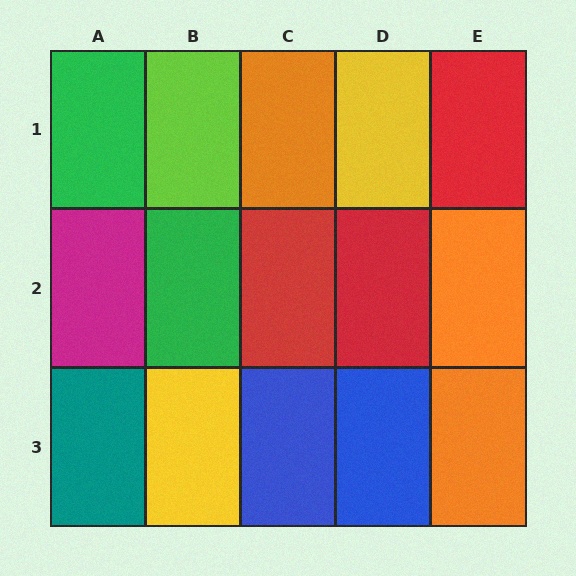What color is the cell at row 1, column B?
Lime.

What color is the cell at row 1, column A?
Green.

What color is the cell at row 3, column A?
Teal.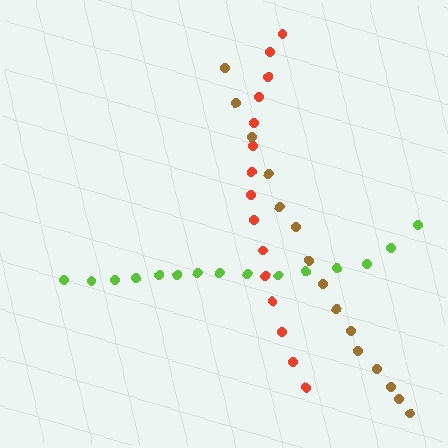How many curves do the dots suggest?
There are 3 distinct paths.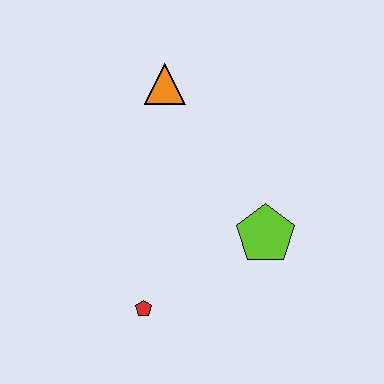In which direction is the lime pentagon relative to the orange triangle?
The lime pentagon is below the orange triangle.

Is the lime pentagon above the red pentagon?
Yes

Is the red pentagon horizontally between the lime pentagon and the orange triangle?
No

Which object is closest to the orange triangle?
The lime pentagon is closest to the orange triangle.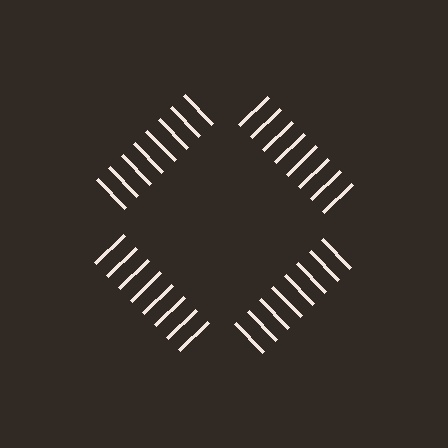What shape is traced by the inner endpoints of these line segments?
An illusory square — the line segments terminate on its edges but no continuous stroke is drawn.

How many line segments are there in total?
32 — 8 along each of the 4 edges.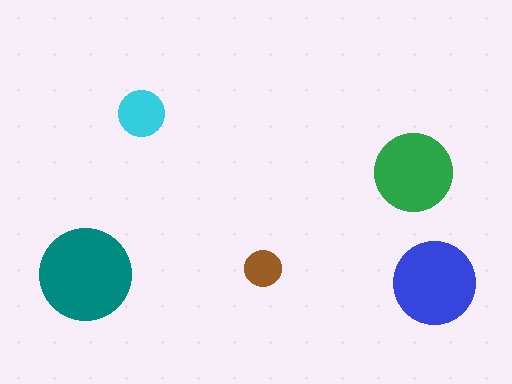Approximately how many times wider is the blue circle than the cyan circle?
About 2 times wider.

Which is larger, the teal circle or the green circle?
The teal one.